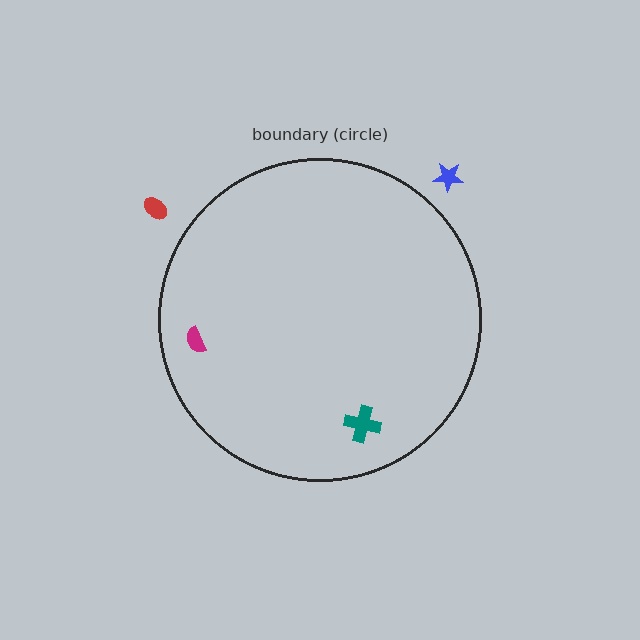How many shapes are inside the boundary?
2 inside, 2 outside.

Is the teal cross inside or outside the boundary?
Inside.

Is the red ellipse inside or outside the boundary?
Outside.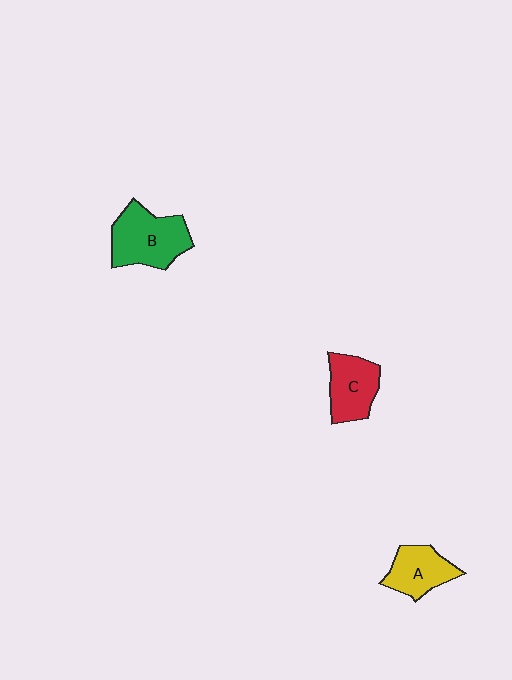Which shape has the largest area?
Shape B (green).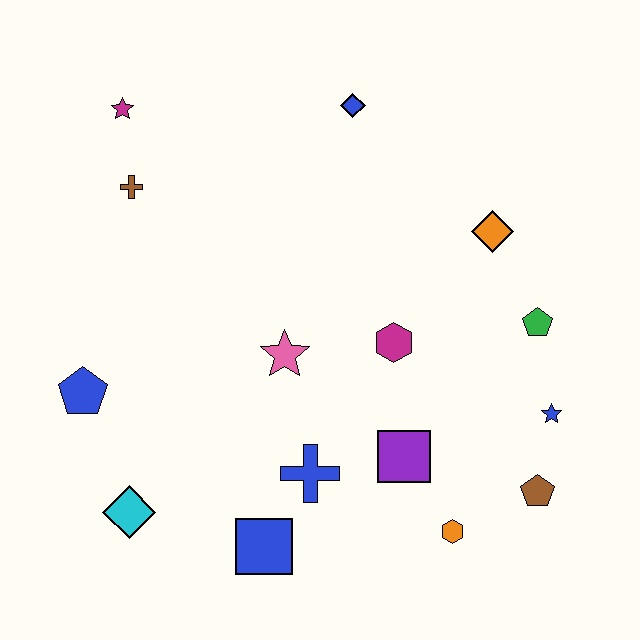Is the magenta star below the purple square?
No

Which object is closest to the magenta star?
The brown cross is closest to the magenta star.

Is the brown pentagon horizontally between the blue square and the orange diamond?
No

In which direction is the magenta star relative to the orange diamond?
The magenta star is to the left of the orange diamond.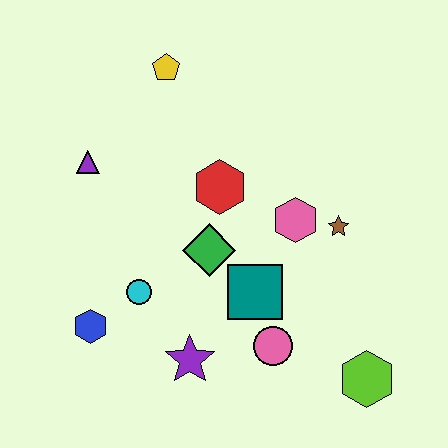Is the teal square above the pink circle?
Yes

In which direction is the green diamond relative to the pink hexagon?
The green diamond is to the left of the pink hexagon.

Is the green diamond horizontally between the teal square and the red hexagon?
No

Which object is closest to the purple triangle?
The yellow pentagon is closest to the purple triangle.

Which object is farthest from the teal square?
The yellow pentagon is farthest from the teal square.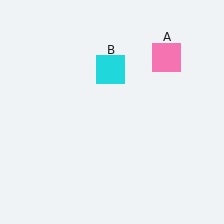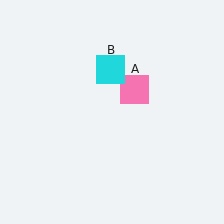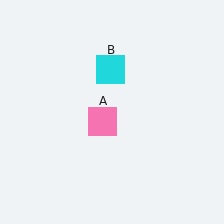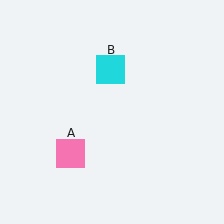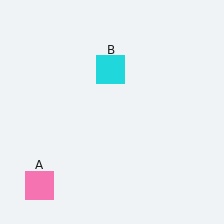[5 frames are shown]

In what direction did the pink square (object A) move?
The pink square (object A) moved down and to the left.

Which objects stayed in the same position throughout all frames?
Cyan square (object B) remained stationary.